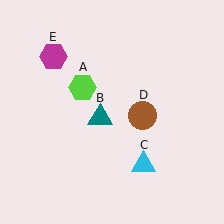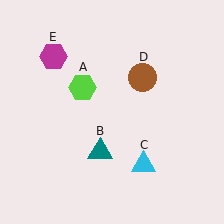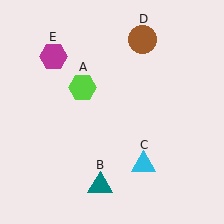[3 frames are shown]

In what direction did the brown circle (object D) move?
The brown circle (object D) moved up.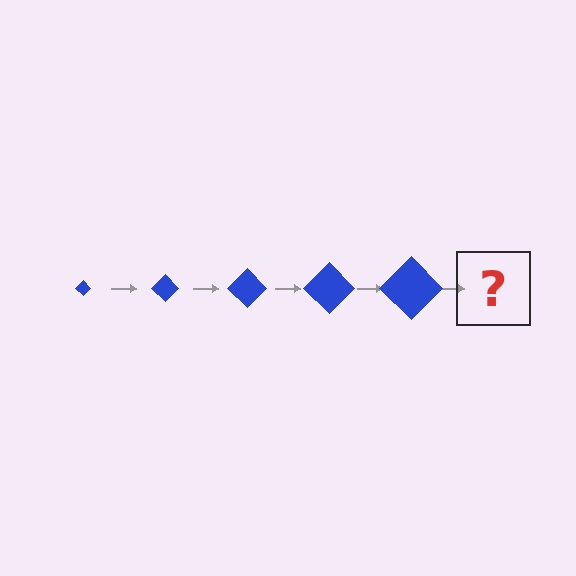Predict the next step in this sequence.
The next step is a blue diamond, larger than the previous one.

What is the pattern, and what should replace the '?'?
The pattern is that the diamond gets progressively larger each step. The '?' should be a blue diamond, larger than the previous one.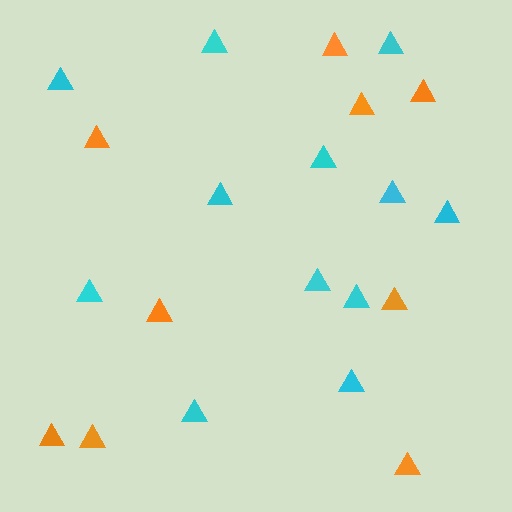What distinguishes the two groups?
There are 2 groups: one group of orange triangles (9) and one group of cyan triangles (12).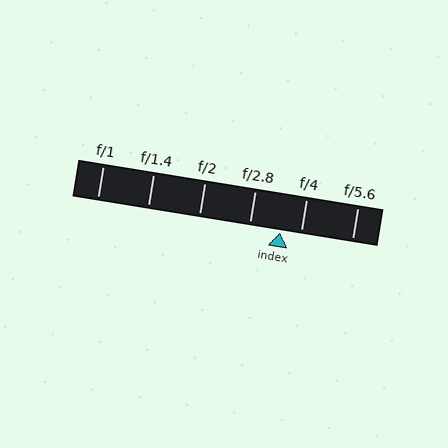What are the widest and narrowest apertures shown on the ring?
The widest aperture shown is f/1 and the narrowest is f/5.6.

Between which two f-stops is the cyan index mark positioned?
The index mark is between f/2.8 and f/4.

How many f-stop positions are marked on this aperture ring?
There are 6 f-stop positions marked.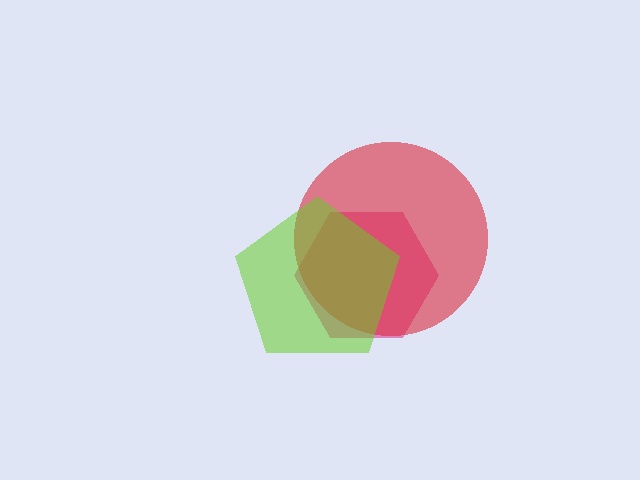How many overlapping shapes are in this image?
There are 3 overlapping shapes in the image.